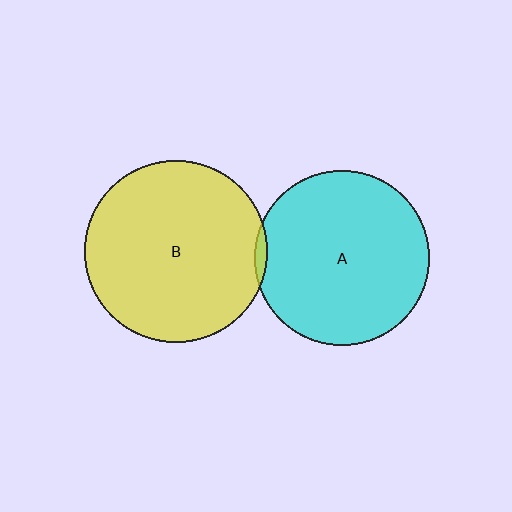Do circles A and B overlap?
Yes.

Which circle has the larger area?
Circle B (yellow).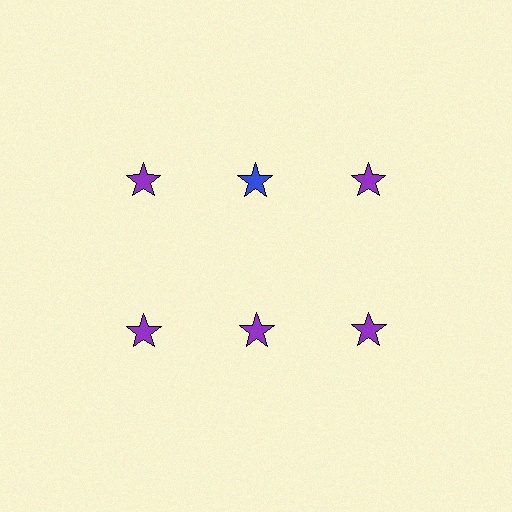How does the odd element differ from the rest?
It has a different color: blue instead of purple.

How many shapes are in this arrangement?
There are 6 shapes arranged in a grid pattern.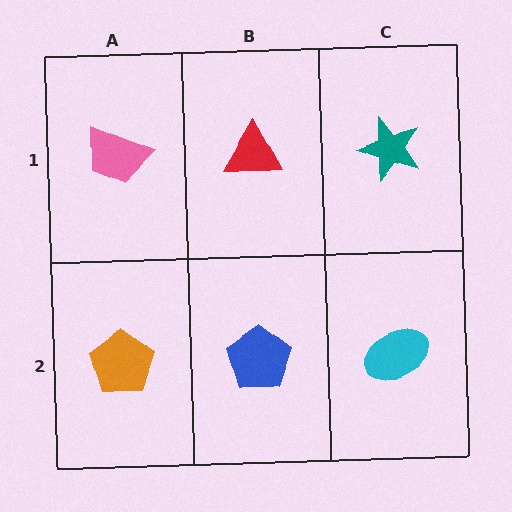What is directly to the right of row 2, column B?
A cyan ellipse.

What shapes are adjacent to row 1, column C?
A cyan ellipse (row 2, column C), a red triangle (row 1, column B).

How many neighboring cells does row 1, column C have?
2.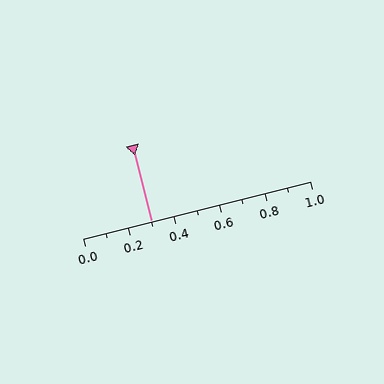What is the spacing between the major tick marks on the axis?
The major ticks are spaced 0.2 apart.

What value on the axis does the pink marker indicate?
The marker indicates approximately 0.3.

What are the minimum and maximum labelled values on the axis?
The axis runs from 0.0 to 1.0.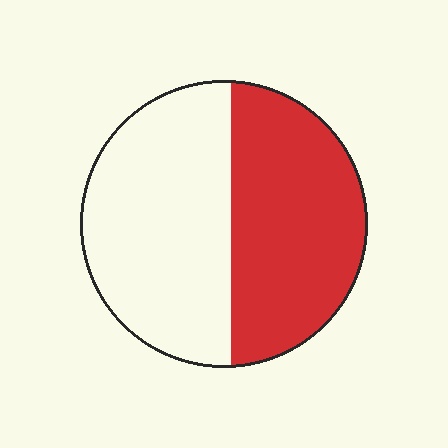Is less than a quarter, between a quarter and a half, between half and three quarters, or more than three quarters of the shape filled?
Between a quarter and a half.